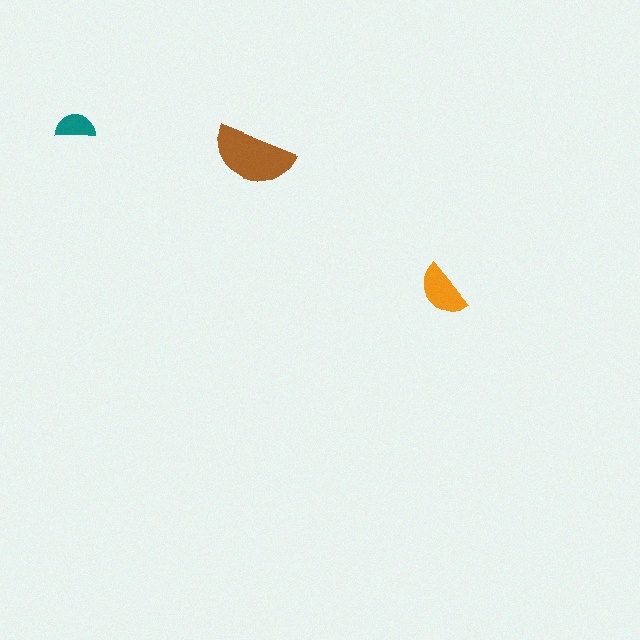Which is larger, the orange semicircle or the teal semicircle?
The orange one.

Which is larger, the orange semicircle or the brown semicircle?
The brown one.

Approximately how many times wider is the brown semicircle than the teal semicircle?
About 2 times wider.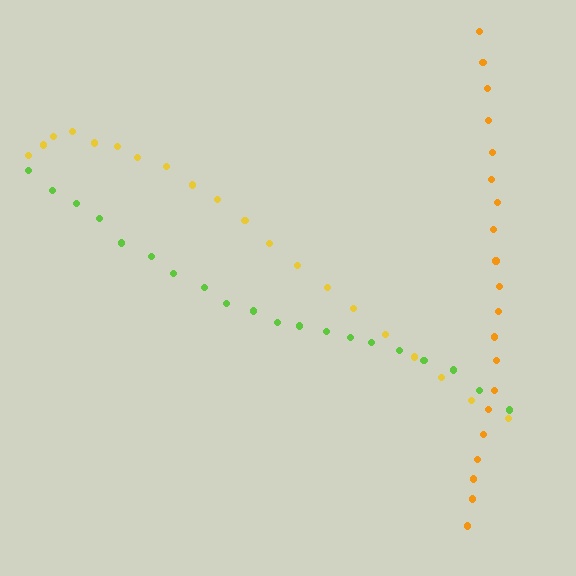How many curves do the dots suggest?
There are 3 distinct paths.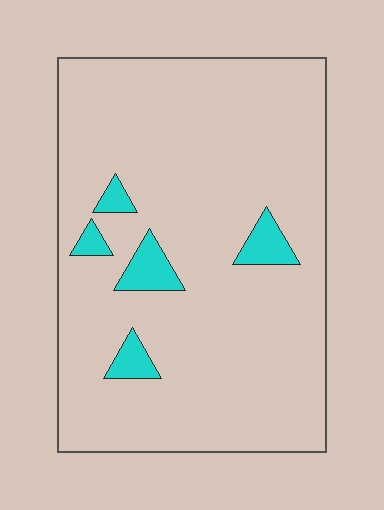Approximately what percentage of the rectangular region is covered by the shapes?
Approximately 5%.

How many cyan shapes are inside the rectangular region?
5.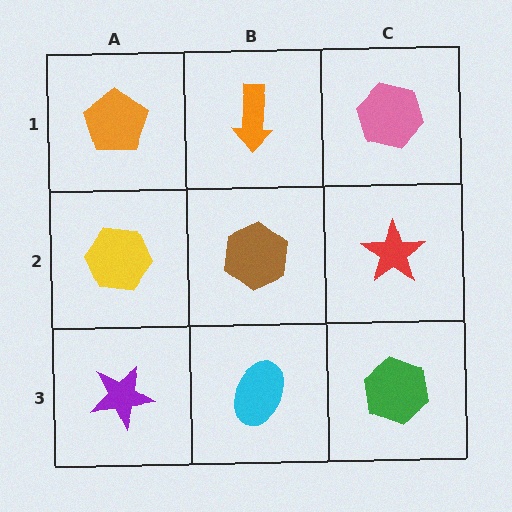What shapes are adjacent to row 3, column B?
A brown hexagon (row 2, column B), a purple star (row 3, column A), a green hexagon (row 3, column C).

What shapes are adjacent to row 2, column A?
An orange pentagon (row 1, column A), a purple star (row 3, column A), a brown hexagon (row 2, column B).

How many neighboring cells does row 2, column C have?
3.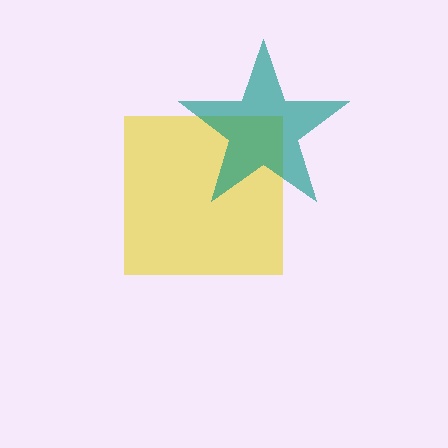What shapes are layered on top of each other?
The layered shapes are: a yellow square, a teal star.